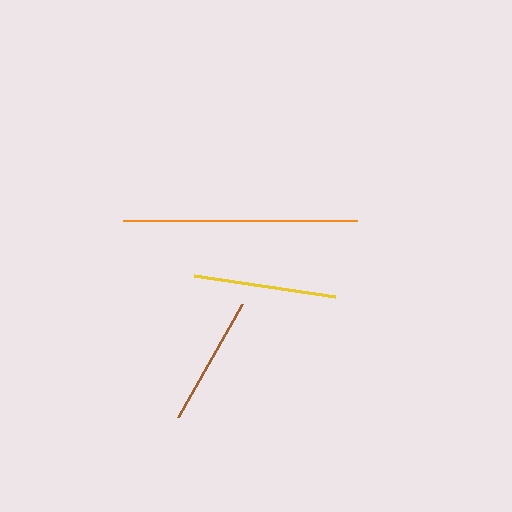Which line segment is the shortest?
The brown line is the shortest at approximately 130 pixels.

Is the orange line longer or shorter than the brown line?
The orange line is longer than the brown line.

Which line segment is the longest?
The orange line is the longest at approximately 234 pixels.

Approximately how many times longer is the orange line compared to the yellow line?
The orange line is approximately 1.6 times the length of the yellow line.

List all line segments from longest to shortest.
From longest to shortest: orange, yellow, brown.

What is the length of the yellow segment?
The yellow segment is approximately 142 pixels long.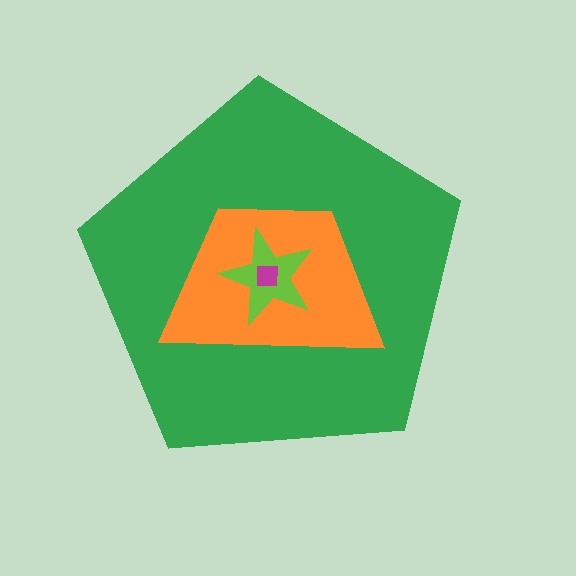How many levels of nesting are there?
4.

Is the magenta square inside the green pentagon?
Yes.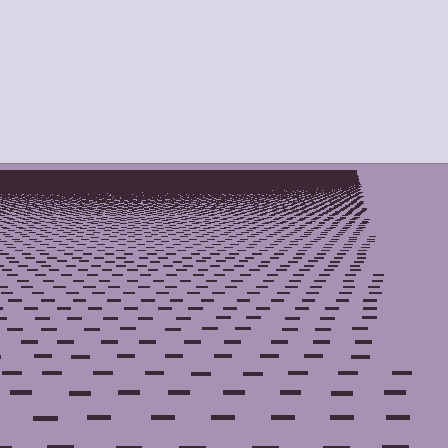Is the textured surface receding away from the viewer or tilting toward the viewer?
The surface is receding away from the viewer. Texture elements get smaller and denser toward the top.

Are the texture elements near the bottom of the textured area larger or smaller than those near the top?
Larger. Near the bottom, elements are closer to the viewer and appear at a bigger on-screen size.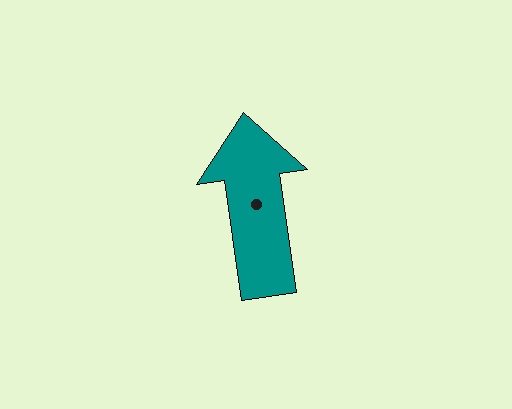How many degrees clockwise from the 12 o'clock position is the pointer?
Approximately 352 degrees.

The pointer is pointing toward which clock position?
Roughly 12 o'clock.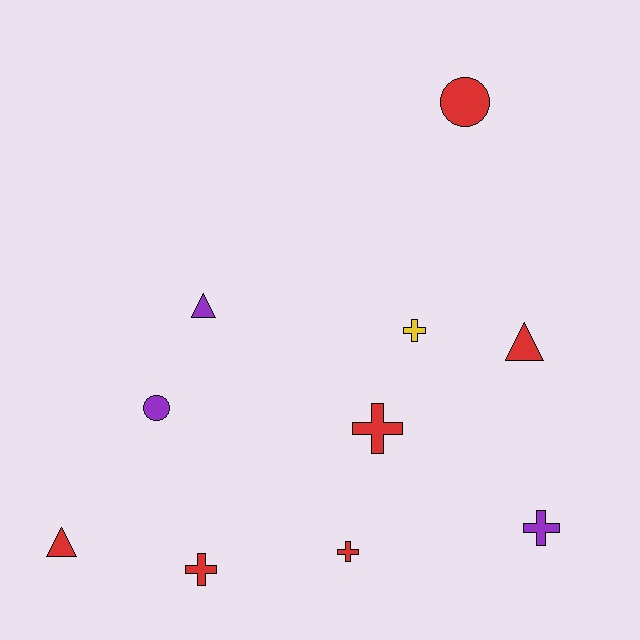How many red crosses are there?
There are 3 red crosses.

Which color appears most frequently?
Red, with 6 objects.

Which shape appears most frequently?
Cross, with 5 objects.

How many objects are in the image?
There are 10 objects.